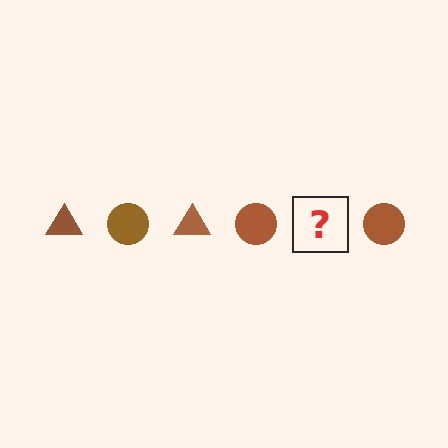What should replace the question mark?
The question mark should be replaced with a brown triangle.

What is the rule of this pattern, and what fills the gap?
The rule is that the pattern cycles through triangle, circle shapes in brown. The gap should be filled with a brown triangle.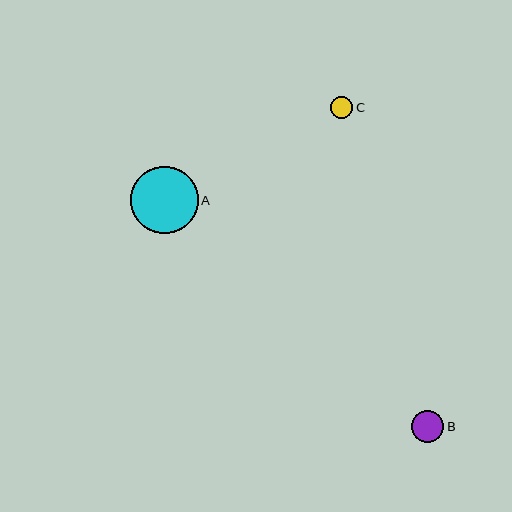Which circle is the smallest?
Circle C is the smallest with a size of approximately 23 pixels.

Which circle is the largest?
Circle A is the largest with a size of approximately 68 pixels.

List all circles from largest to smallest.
From largest to smallest: A, B, C.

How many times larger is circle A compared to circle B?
Circle A is approximately 2.1 times the size of circle B.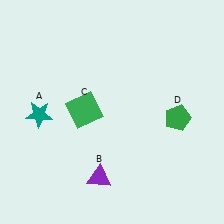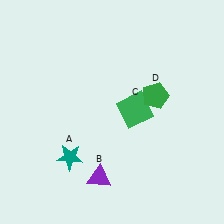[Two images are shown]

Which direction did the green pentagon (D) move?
The green pentagon (D) moved up.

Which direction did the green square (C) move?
The green square (C) moved right.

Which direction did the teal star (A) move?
The teal star (A) moved down.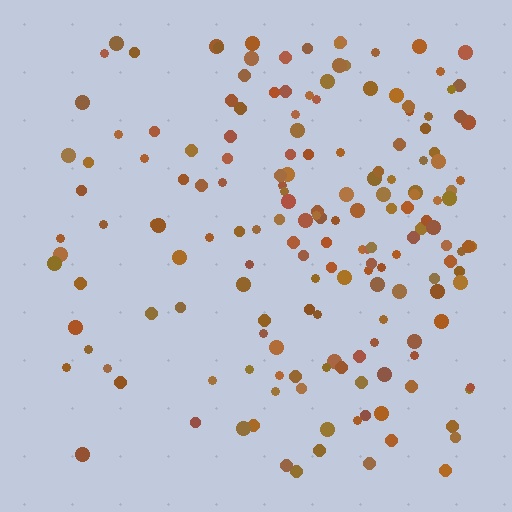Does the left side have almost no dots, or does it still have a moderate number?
Still a moderate number, just noticeably fewer than the right.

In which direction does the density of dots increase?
From left to right, with the right side densest.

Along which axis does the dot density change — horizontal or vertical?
Horizontal.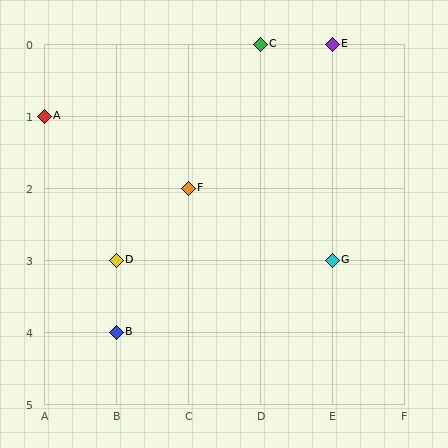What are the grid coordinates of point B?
Point B is at grid coordinates (B, 4).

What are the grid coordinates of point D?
Point D is at grid coordinates (B, 3).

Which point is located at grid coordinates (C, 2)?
Point F is at (C, 2).